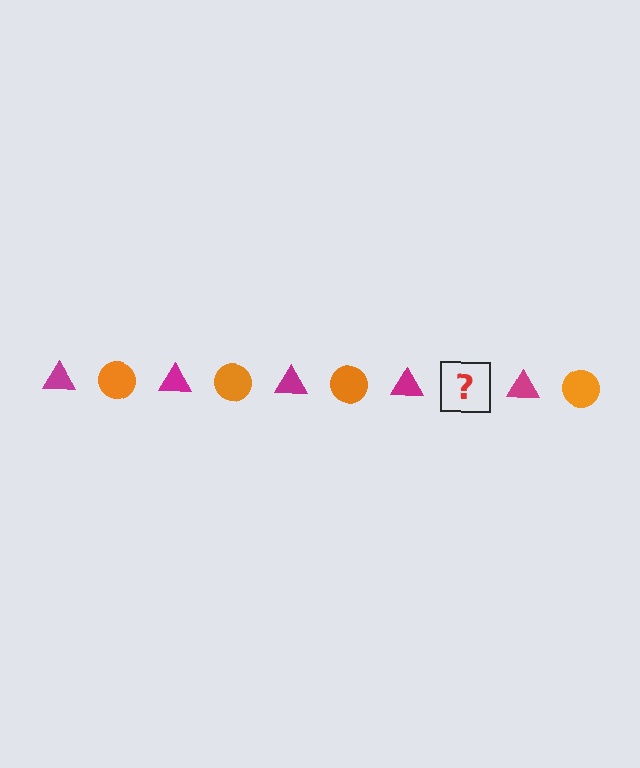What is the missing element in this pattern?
The missing element is an orange circle.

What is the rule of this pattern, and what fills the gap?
The rule is that the pattern alternates between magenta triangle and orange circle. The gap should be filled with an orange circle.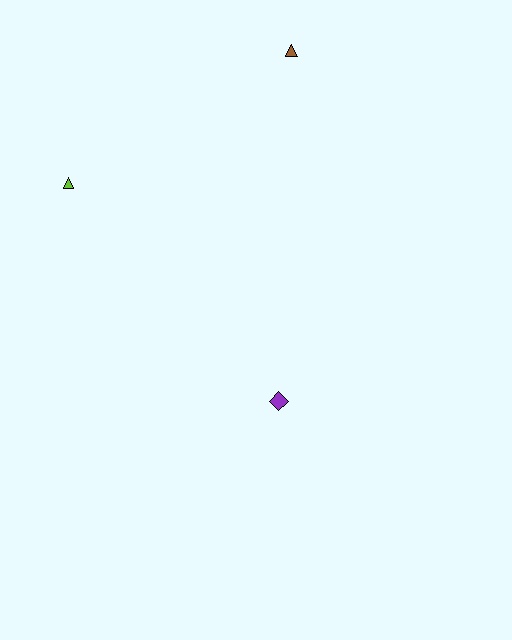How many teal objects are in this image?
There are no teal objects.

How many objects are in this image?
There are 3 objects.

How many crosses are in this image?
There are no crosses.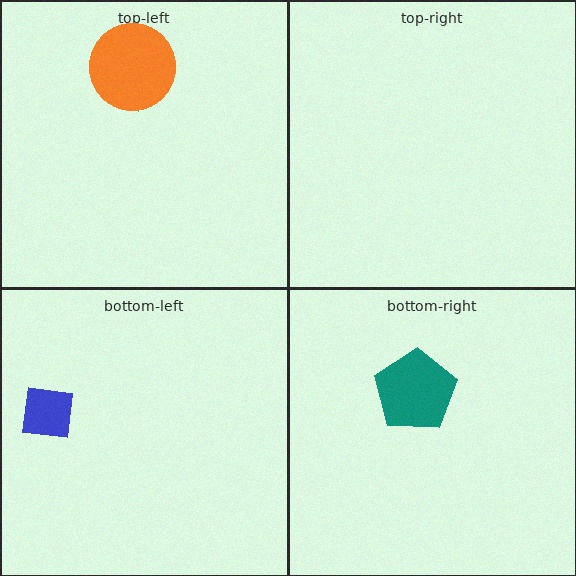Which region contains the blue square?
The bottom-left region.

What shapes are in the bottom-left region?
The blue square.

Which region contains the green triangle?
The top-left region.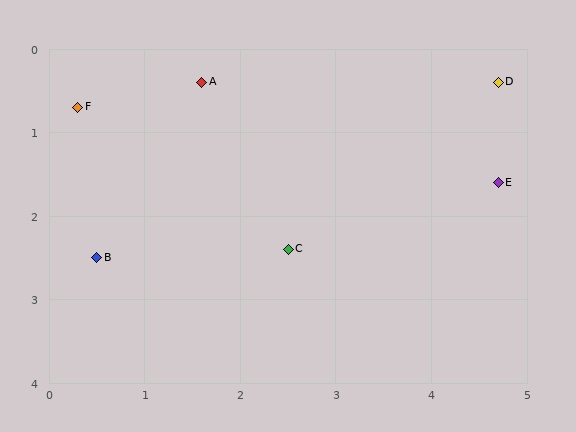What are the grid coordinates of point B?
Point B is at approximately (0.5, 2.5).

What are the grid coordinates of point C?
Point C is at approximately (2.5, 2.4).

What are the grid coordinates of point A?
Point A is at approximately (1.6, 0.4).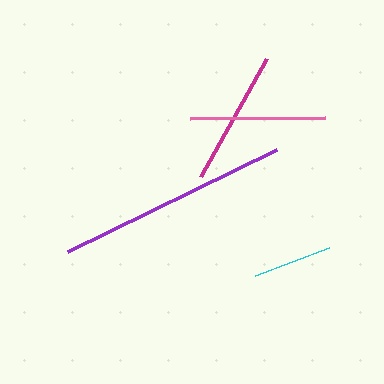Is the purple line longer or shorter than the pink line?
The purple line is longer than the pink line.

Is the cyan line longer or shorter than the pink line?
The pink line is longer than the cyan line.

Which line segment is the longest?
The purple line is the longest at approximately 233 pixels.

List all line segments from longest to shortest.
From longest to shortest: purple, magenta, pink, cyan.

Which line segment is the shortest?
The cyan line is the shortest at approximately 79 pixels.